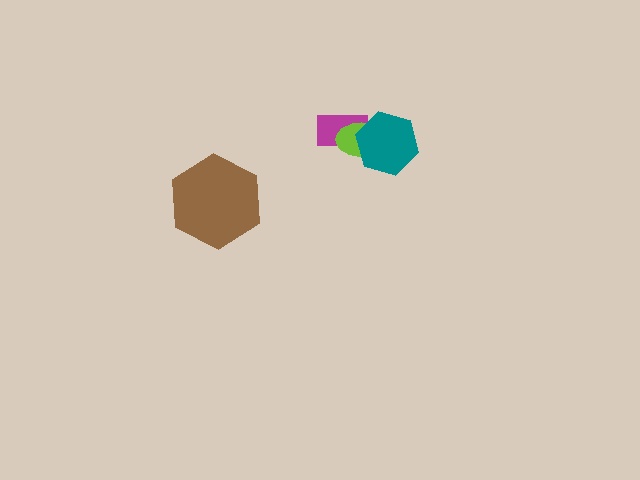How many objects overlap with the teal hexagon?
2 objects overlap with the teal hexagon.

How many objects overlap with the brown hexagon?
0 objects overlap with the brown hexagon.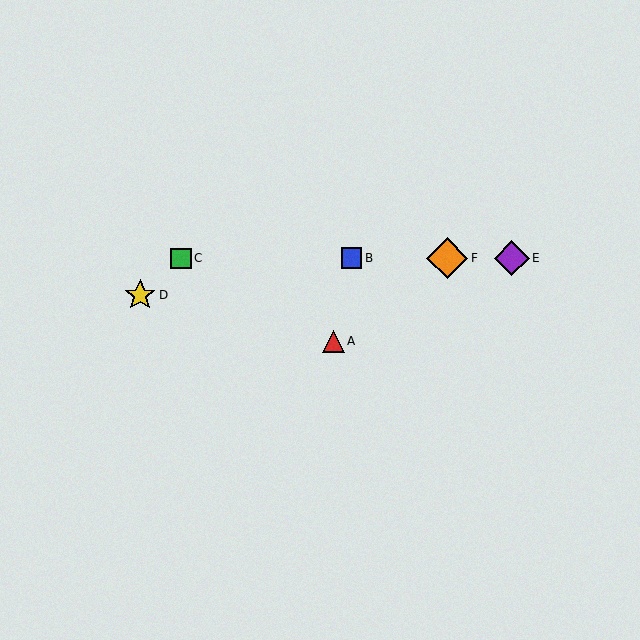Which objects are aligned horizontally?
Objects B, C, E, F are aligned horizontally.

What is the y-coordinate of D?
Object D is at y≈295.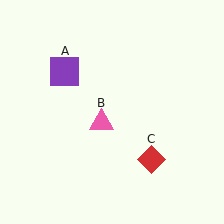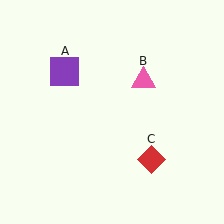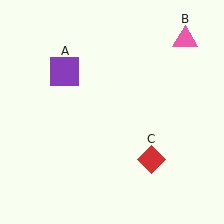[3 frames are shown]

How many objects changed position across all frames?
1 object changed position: pink triangle (object B).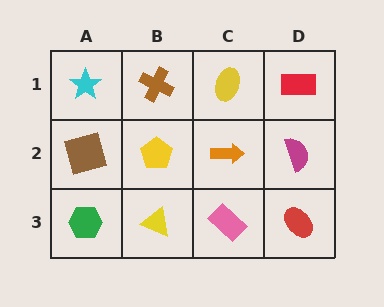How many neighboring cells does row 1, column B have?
3.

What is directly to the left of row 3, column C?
A yellow triangle.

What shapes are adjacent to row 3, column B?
A yellow pentagon (row 2, column B), a green hexagon (row 3, column A), a pink rectangle (row 3, column C).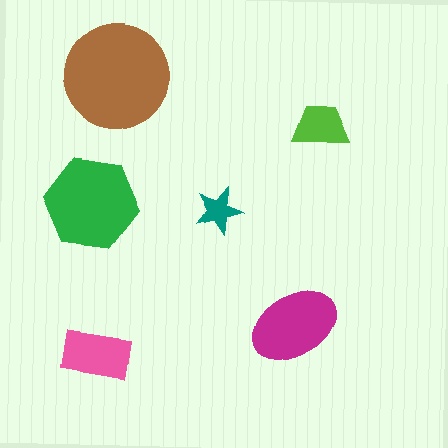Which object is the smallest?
The teal star.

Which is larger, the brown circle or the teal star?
The brown circle.